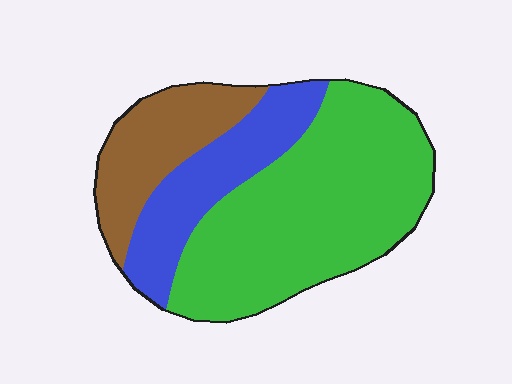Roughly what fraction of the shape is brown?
Brown takes up about one fifth (1/5) of the shape.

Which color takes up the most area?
Green, at roughly 55%.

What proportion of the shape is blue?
Blue covers about 25% of the shape.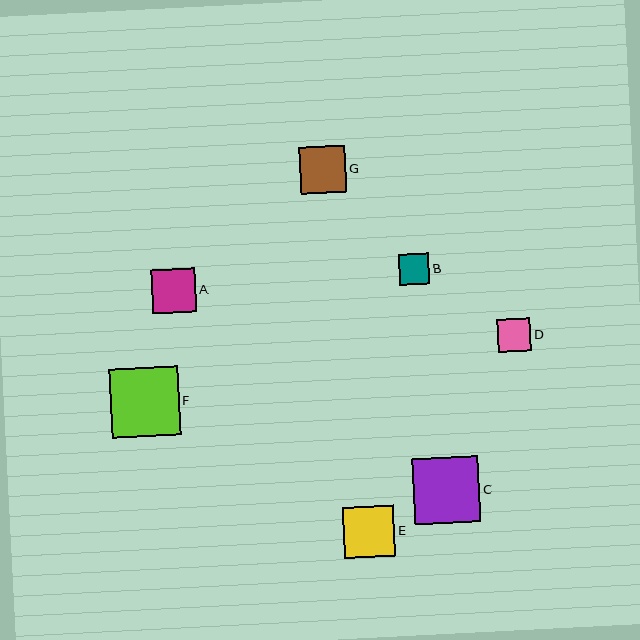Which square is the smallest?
Square B is the smallest with a size of approximately 30 pixels.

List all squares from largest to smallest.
From largest to smallest: F, C, E, G, A, D, B.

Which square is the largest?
Square F is the largest with a size of approximately 69 pixels.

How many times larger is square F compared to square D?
Square F is approximately 2.1 times the size of square D.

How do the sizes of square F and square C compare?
Square F and square C are approximately the same size.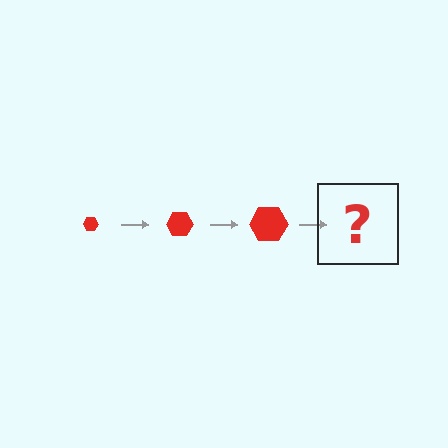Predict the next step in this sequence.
The next step is a red hexagon, larger than the previous one.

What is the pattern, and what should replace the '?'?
The pattern is that the hexagon gets progressively larger each step. The '?' should be a red hexagon, larger than the previous one.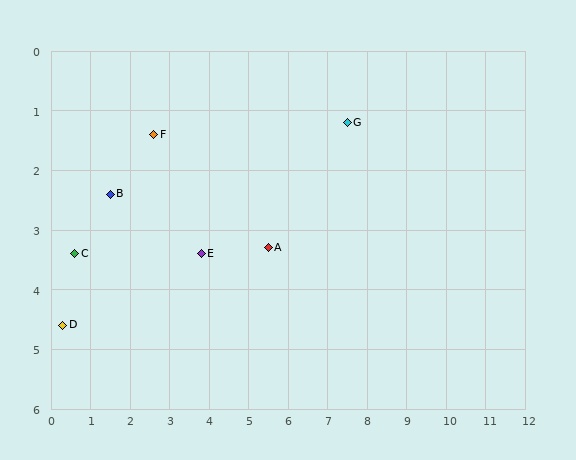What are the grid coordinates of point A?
Point A is at approximately (5.5, 3.3).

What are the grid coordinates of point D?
Point D is at approximately (0.3, 4.6).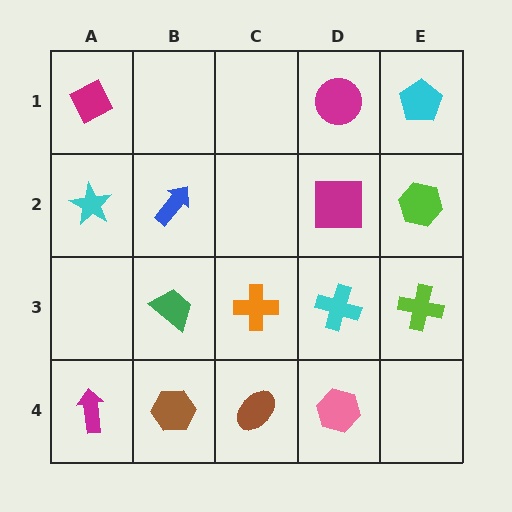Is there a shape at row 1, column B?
No, that cell is empty.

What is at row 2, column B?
A blue arrow.